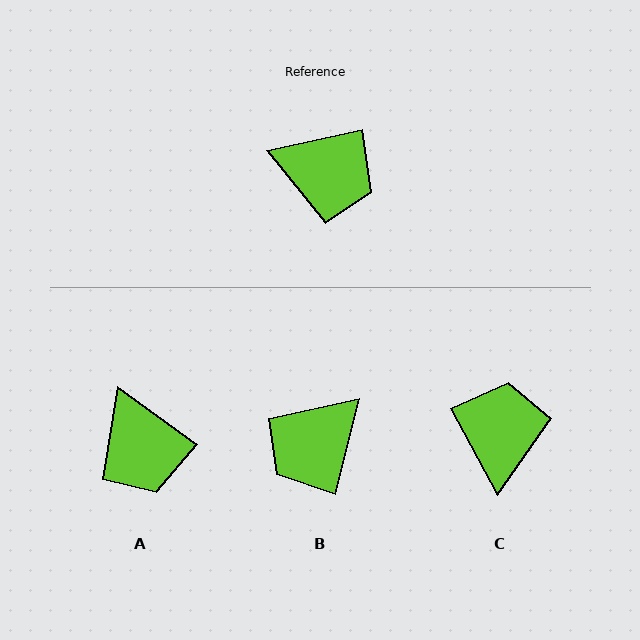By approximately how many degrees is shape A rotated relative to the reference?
Approximately 48 degrees clockwise.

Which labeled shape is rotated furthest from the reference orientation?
B, about 116 degrees away.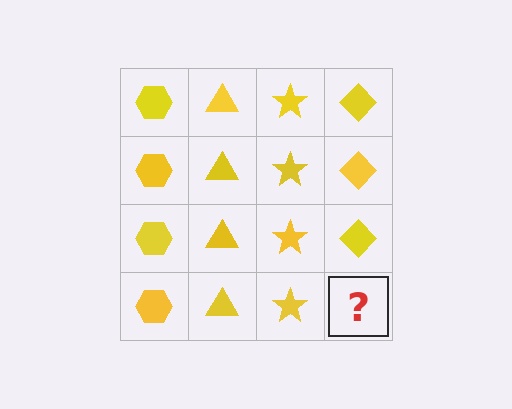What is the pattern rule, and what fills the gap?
The rule is that each column has a consistent shape. The gap should be filled with a yellow diamond.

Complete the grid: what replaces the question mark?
The question mark should be replaced with a yellow diamond.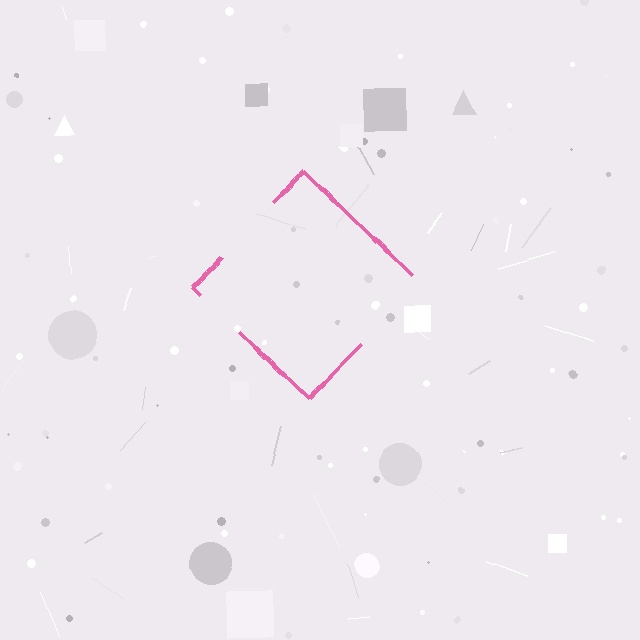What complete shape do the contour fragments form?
The contour fragments form a diamond.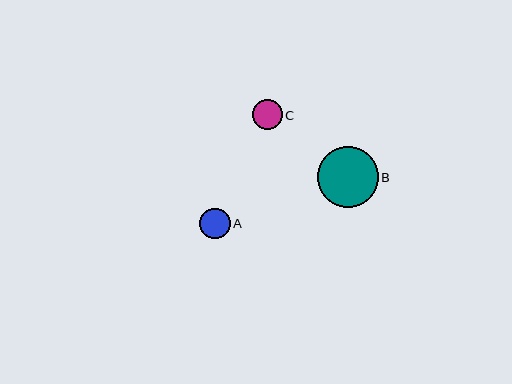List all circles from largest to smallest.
From largest to smallest: B, A, C.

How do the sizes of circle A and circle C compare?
Circle A and circle C are approximately the same size.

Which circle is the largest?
Circle B is the largest with a size of approximately 60 pixels.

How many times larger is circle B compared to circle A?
Circle B is approximately 2.0 times the size of circle A.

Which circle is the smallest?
Circle C is the smallest with a size of approximately 30 pixels.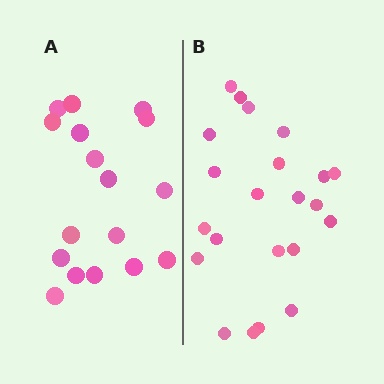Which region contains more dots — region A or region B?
Region B (the right region) has more dots.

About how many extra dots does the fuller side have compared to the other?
Region B has about 5 more dots than region A.